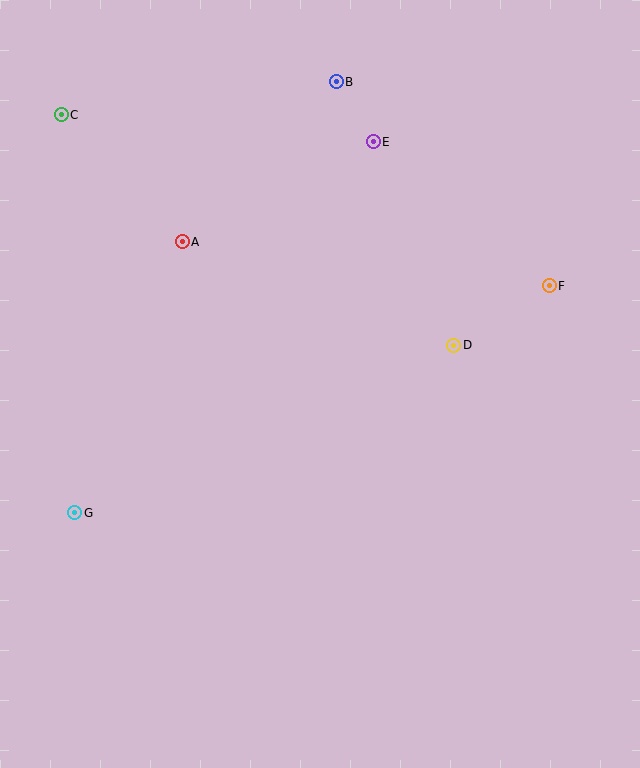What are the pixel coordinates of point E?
Point E is at (373, 142).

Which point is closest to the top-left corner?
Point C is closest to the top-left corner.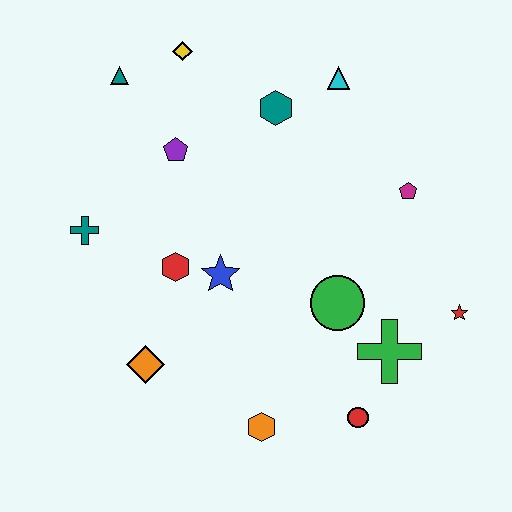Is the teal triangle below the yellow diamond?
Yes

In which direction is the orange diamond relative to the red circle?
The orange diamond is to the left of the red circle.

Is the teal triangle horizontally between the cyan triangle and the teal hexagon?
No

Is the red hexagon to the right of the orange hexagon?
No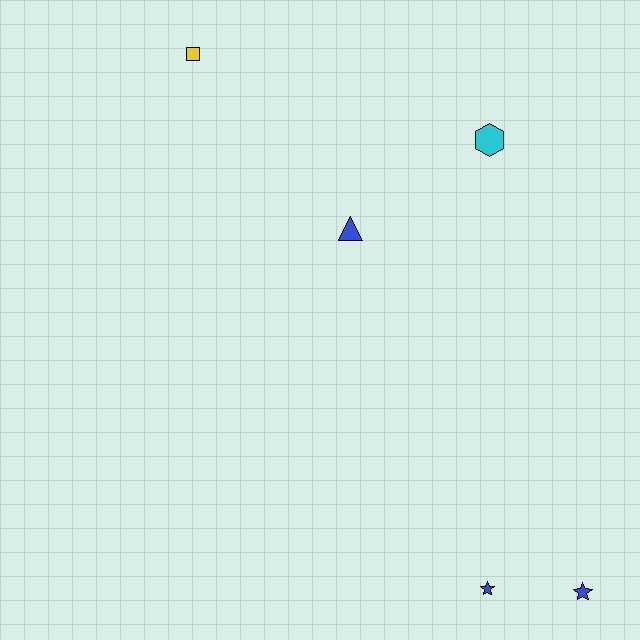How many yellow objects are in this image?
There is 1 yellow object.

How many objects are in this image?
There are 5 objects.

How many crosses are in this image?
There are no crosses.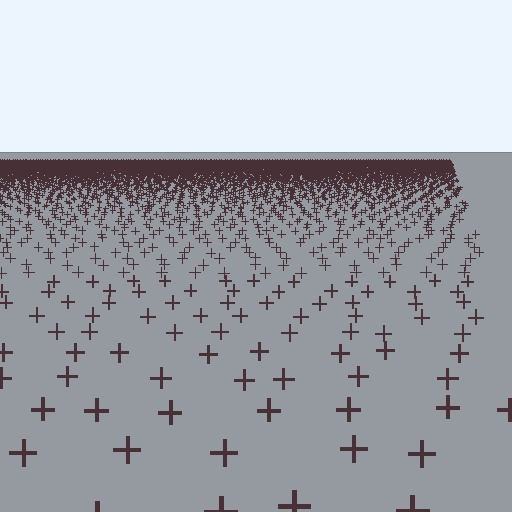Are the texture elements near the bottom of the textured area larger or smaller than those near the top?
Larger. Near the bottom, elements are closer to the viewer and appear at a bigger on-screen size.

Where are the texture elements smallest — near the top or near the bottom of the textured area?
Near the top.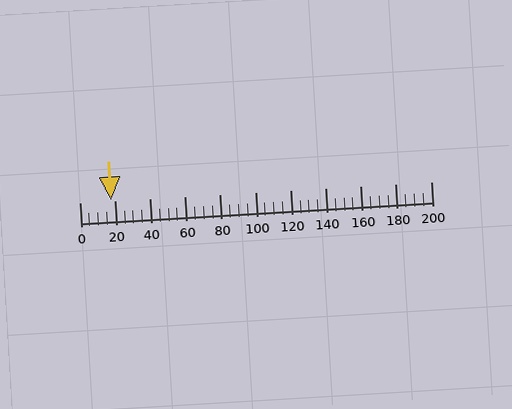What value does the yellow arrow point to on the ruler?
The yellow arrow points to approximately 18.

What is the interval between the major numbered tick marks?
The major tick marks are spaced 20 units apart.